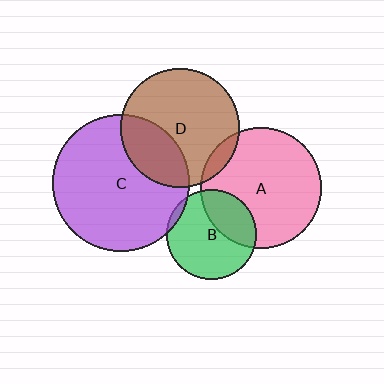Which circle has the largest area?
Circle C (purple).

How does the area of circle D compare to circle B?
Approximately 1.8 times.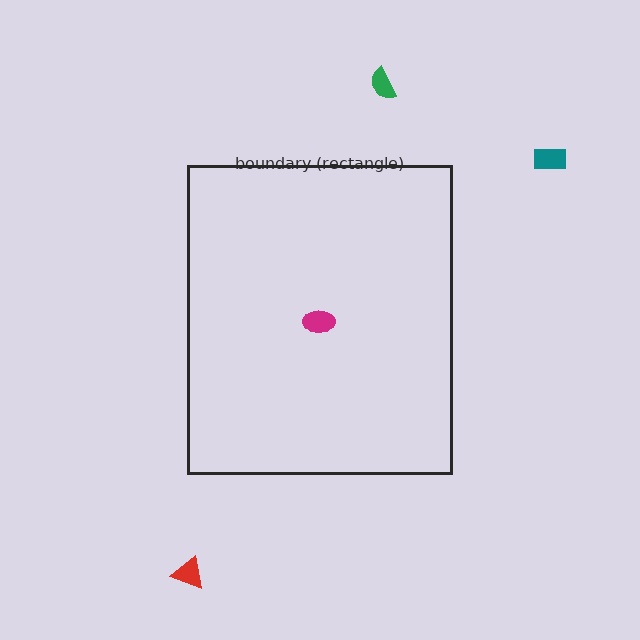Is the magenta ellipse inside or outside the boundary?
Inside.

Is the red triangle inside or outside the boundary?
Outside.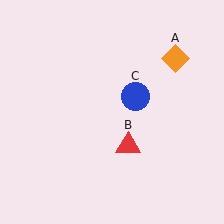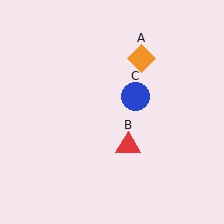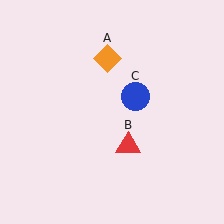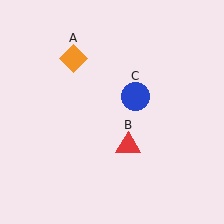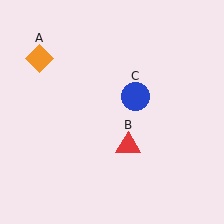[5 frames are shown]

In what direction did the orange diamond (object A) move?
The orange diamond (object A) moved left.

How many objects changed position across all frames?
1 object changed position: orange diamond (object A).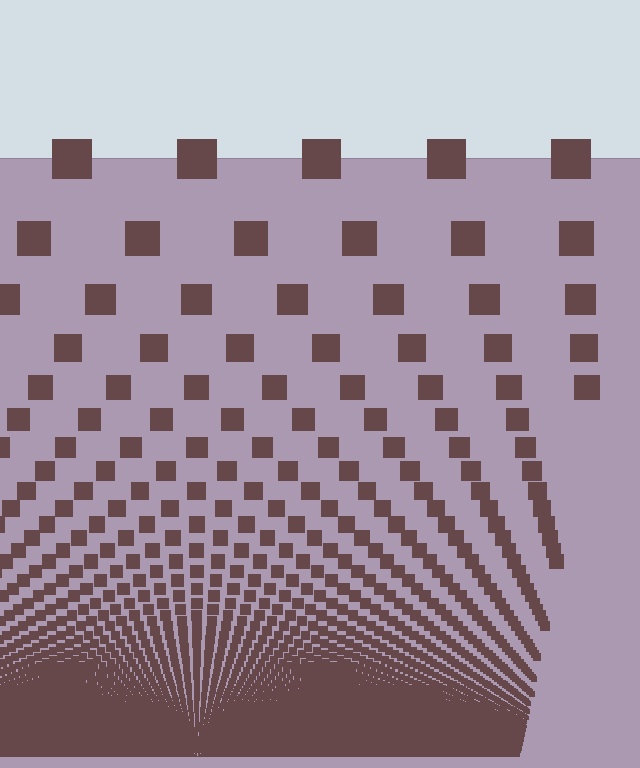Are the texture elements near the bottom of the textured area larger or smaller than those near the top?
Smaller. The gradient is inverted — elements near the bottom are smaller and denser.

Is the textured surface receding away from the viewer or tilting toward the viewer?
The surface appears to tilt toward the viewer. Texture elements get larger and sparser toward the top.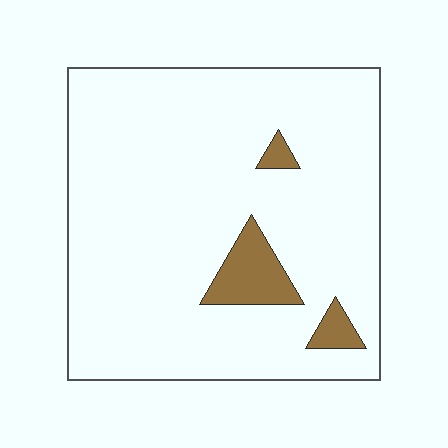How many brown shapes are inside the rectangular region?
3.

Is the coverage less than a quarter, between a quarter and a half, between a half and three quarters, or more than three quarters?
Less than a quarter.